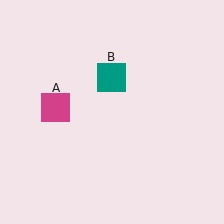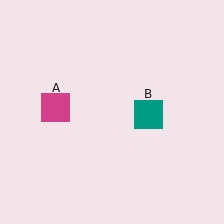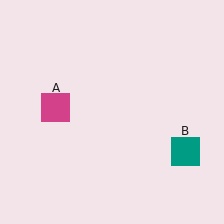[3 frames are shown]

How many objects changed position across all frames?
1 object changed position: teal square (object B).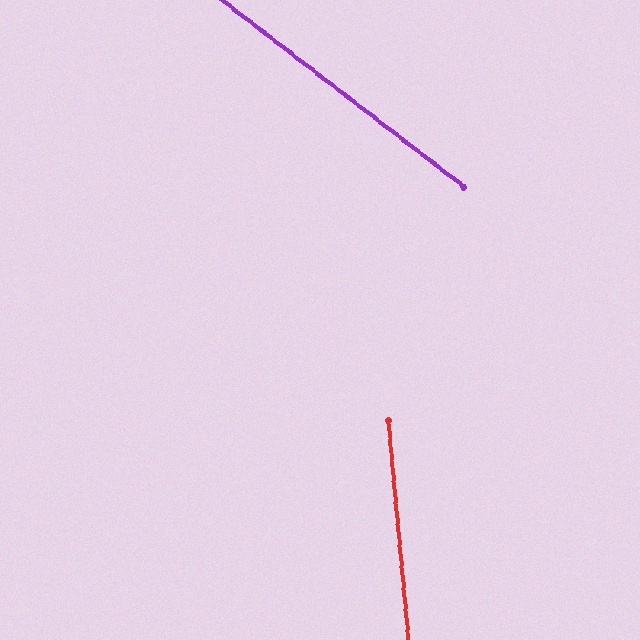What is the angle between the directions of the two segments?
Approximately 47 degrees.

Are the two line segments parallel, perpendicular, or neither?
Neither parallel nor perpendicular — they differ by about 47°.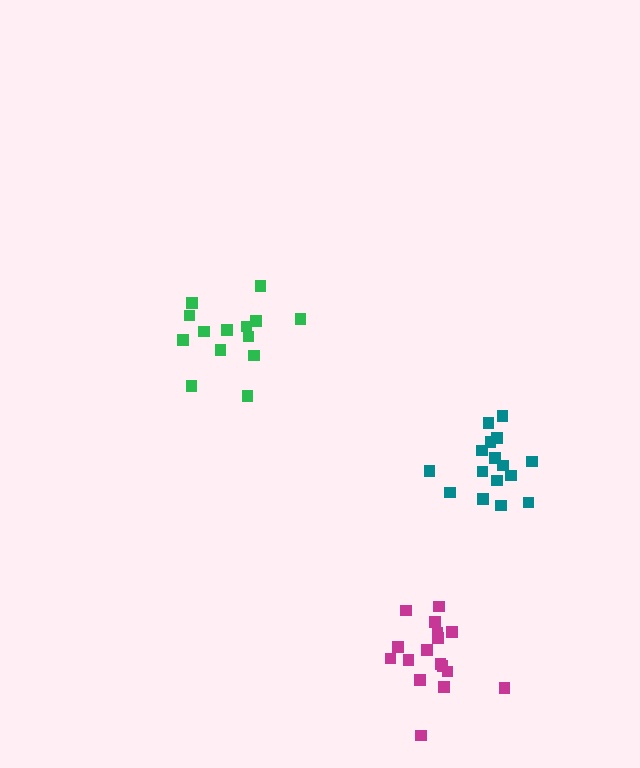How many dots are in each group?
Group 1: 14 dots, Group 2: 17 dots, Group 3: 16 dots (47 total).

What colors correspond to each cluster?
The clusters are colored: green, magenta, teal.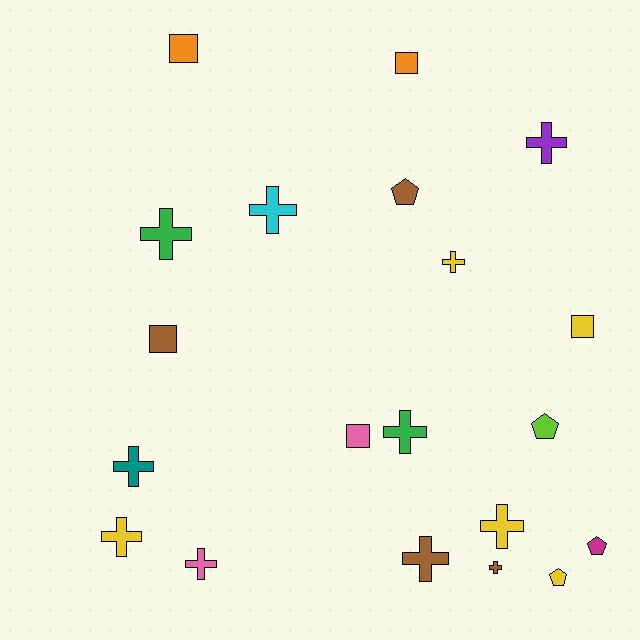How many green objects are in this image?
There are 2 green objects.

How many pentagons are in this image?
There are 4 pentagons.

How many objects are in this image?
There are 20 objects.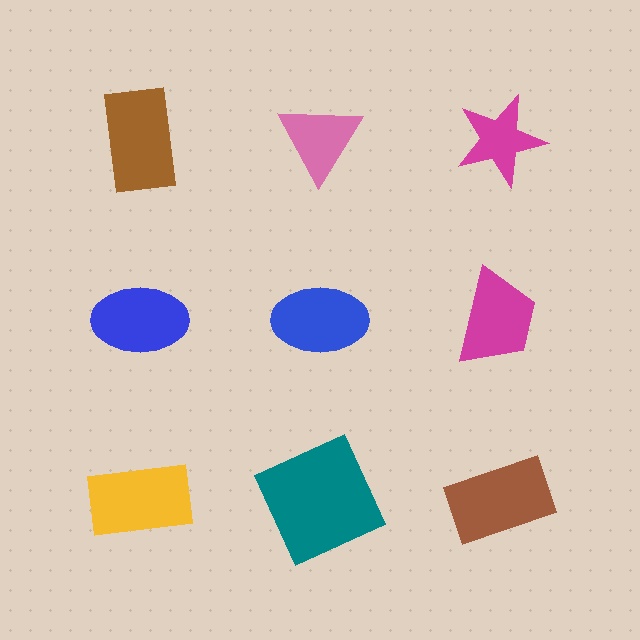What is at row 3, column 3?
A brown rectangle.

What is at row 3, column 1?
A yellow rectangle.